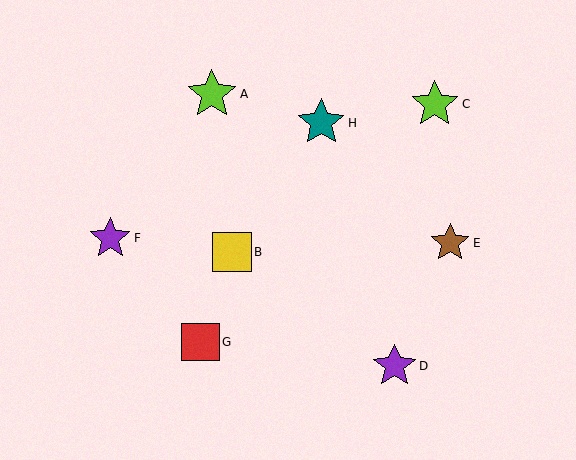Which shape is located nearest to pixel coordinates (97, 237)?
The purple star (labeled F) at (110, 238) is nearest to that location.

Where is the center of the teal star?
The center of the teal star is at (321, 123).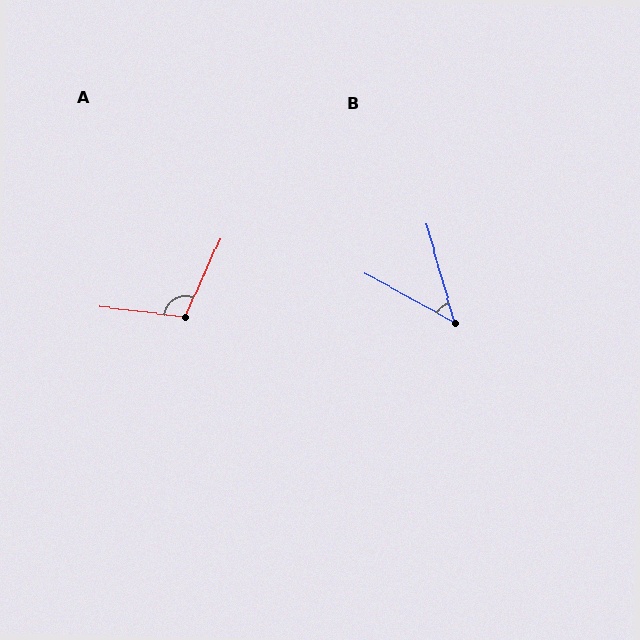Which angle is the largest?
A, at approximately 107 degrees.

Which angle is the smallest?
B, at approximately 45 degrees.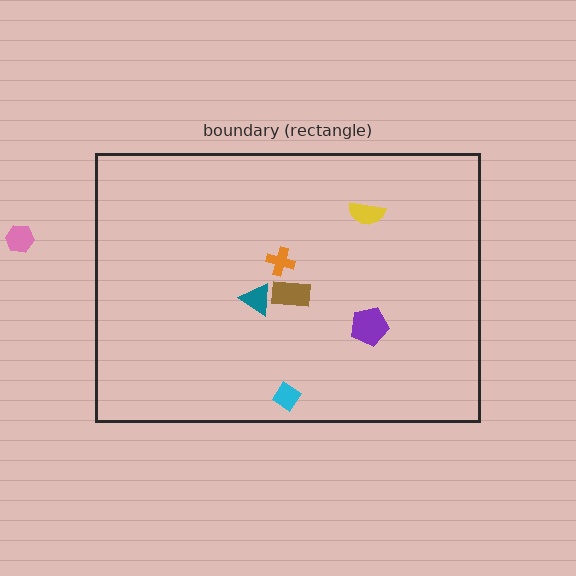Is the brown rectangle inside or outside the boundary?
Inside.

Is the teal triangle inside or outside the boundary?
Inside.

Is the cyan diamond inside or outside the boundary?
Inside.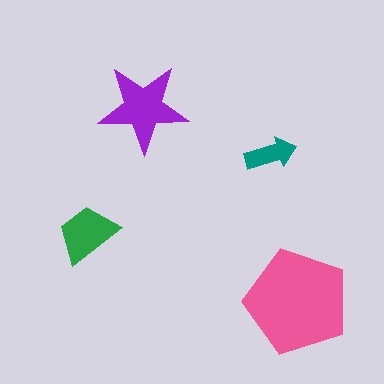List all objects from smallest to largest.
The teal arrow, the green trapezoid, the purple star, the pink pentagon.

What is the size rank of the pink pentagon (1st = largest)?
1st.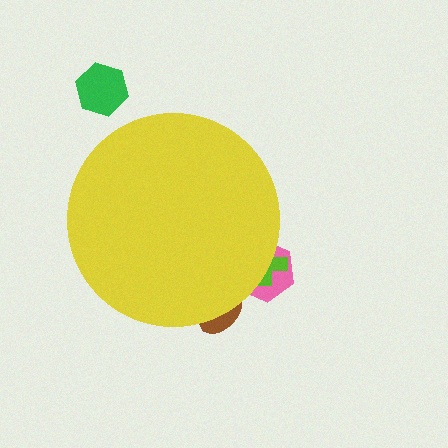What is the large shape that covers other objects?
A yellow circle.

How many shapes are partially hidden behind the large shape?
3 shapes are partially hidden.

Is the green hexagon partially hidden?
No, the green hexagon is fully visible.